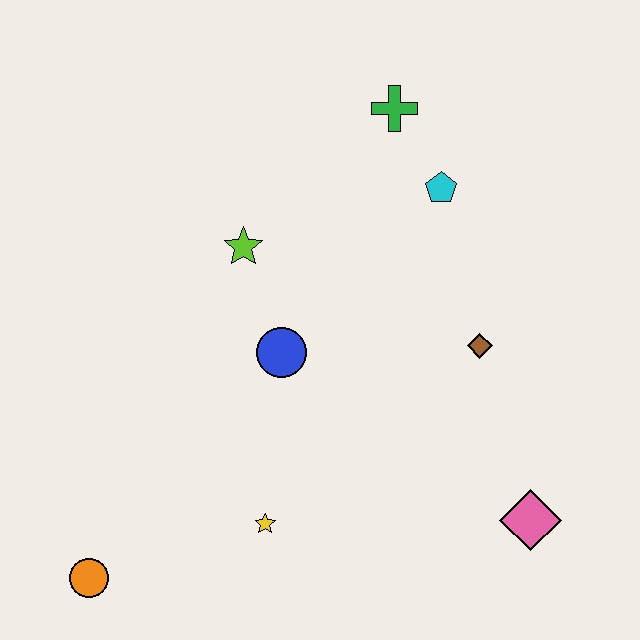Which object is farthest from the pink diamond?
The orange circle is farthest from the pink diamond.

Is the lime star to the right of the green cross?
No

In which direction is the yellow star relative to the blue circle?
The yellow star is below the blue circle.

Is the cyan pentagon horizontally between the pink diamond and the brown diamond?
No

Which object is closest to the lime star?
The blue circle is closest to the lime star.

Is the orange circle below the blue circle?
Yes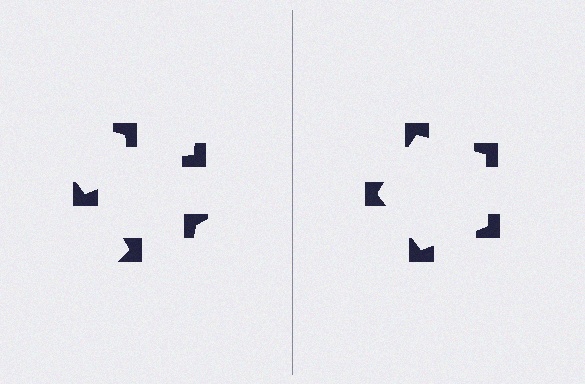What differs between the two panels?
The notched squares are positioned identically on both sides; only the wedge orientations differ. On the right they align to a pentagon; on the left they are misaligned.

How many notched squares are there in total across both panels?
10 — 5 on each side.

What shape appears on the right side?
An illusory pentagon.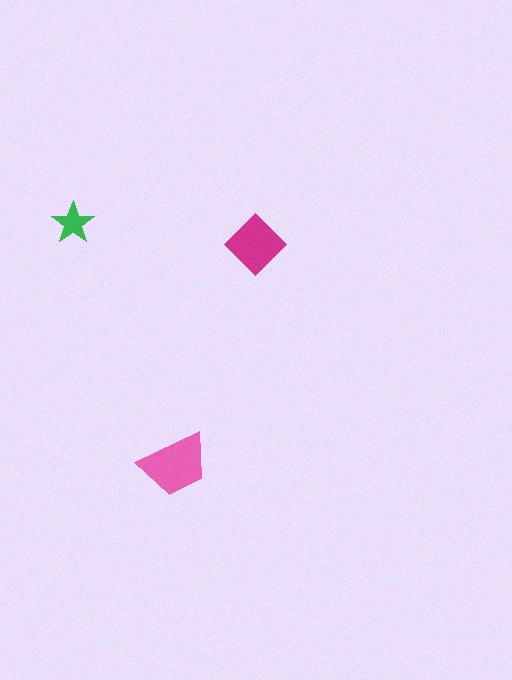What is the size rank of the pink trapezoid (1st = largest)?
1st.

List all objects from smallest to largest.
The green star, the magenta diamond, the pink trapezoid.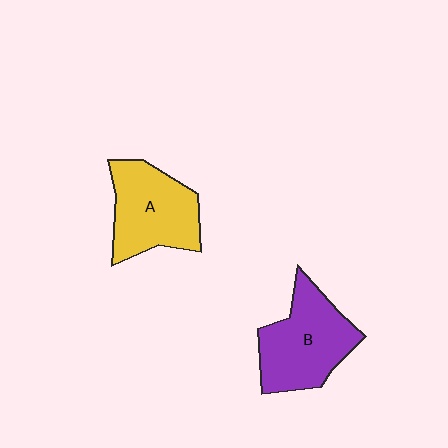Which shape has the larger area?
Shape B (purple).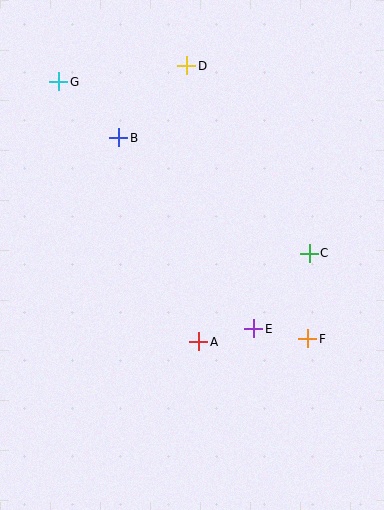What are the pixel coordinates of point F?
Point F is at (308, 339).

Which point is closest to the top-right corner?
Point D is closest to the top-right corner.